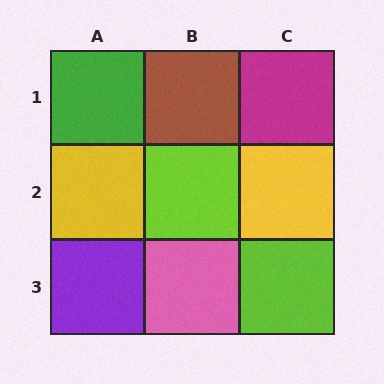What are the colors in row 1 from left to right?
Green, brown, magenta.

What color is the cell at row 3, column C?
Lime.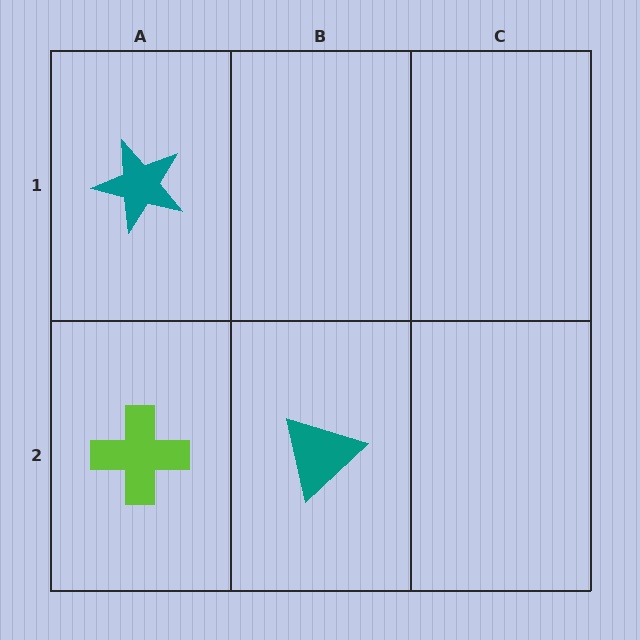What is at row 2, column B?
A teal triangle.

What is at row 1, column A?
A teal star.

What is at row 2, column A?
A lime cross.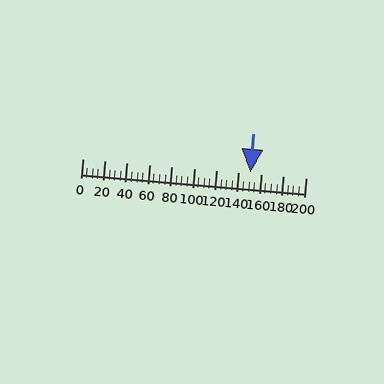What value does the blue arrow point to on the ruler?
The blue arrow points to approximately 150.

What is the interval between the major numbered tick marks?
The major tick marks are spaced 20 units apart.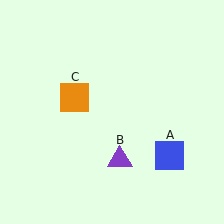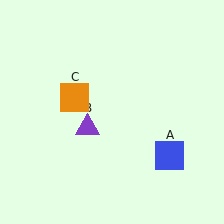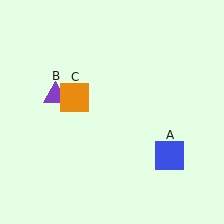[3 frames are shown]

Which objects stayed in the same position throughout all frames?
Blue square (object A) and orange square (object C) remained stationary.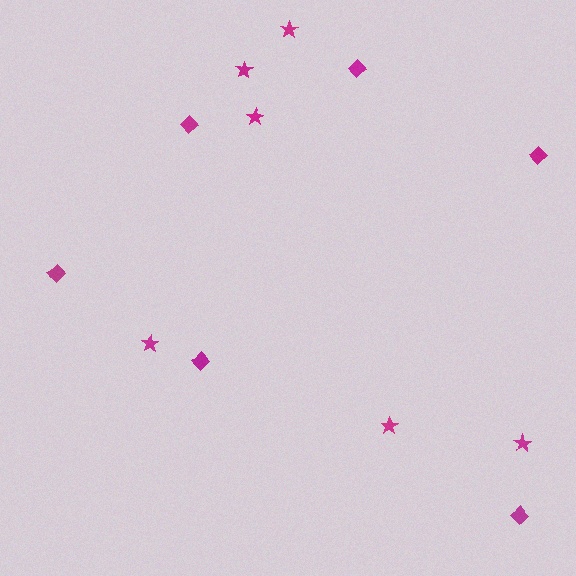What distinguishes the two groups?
There are 2 groups: one group of stars (6) and one group of diamonds (6).